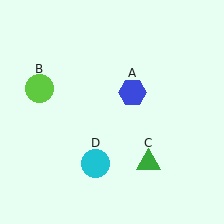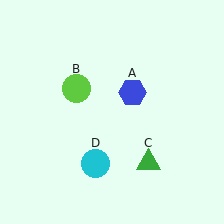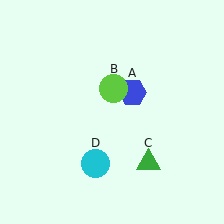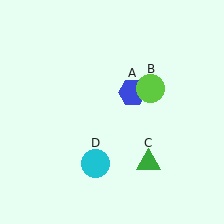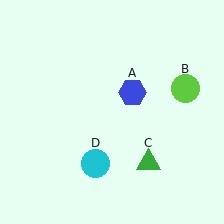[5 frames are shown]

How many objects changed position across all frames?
1 object changed position: lime circle (object B).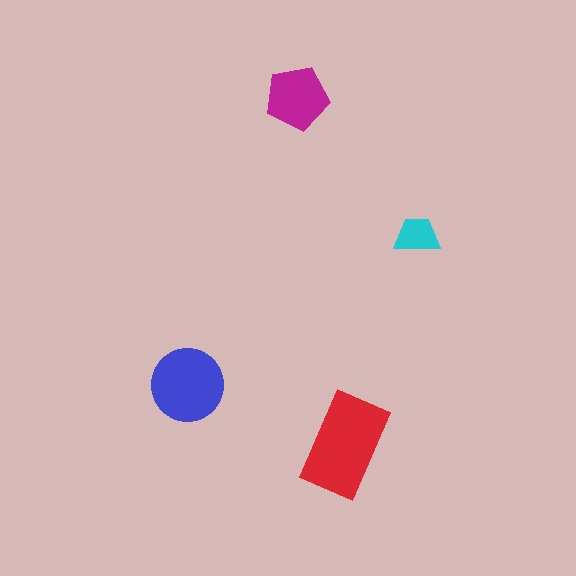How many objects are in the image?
There are 4 objects in the image.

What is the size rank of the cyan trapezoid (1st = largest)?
4th.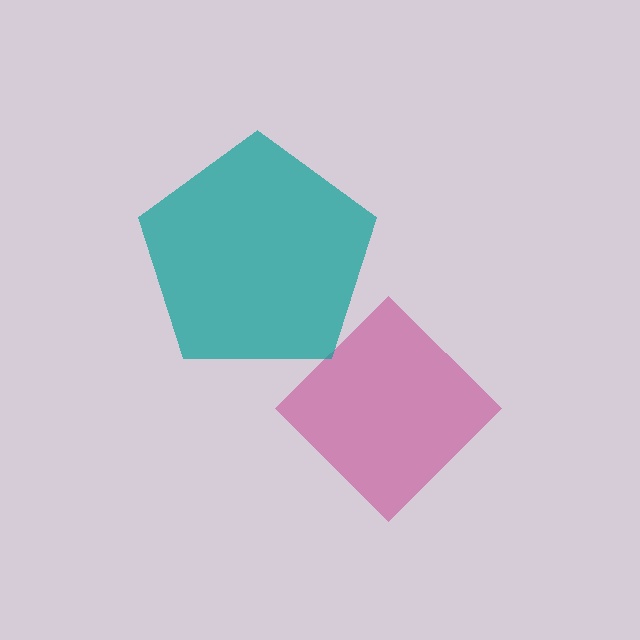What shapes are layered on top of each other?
The layered shapes are: a magenta diamond, a teal pentagon.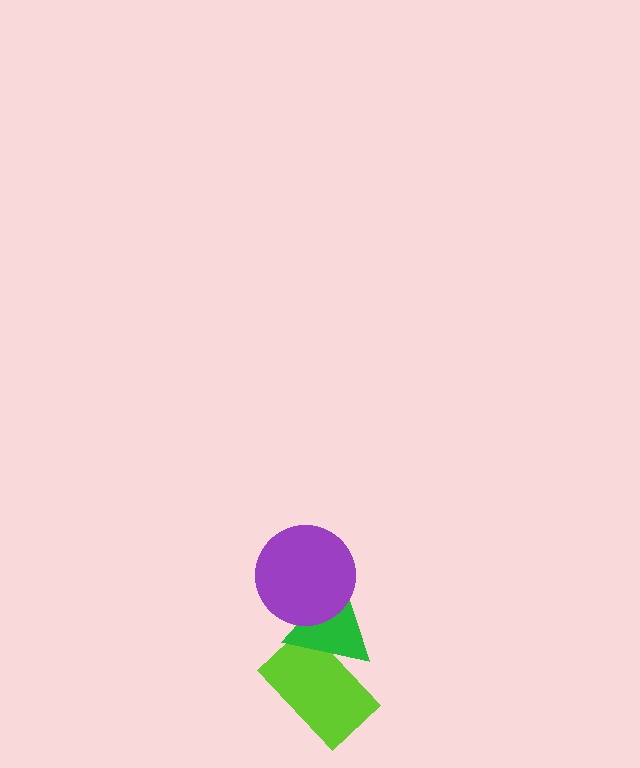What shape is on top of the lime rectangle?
The green triangle is on top of the lime rectangle.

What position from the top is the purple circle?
The purple circle is 1st from the top.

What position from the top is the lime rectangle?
The lime rectangle is 3rd from the top.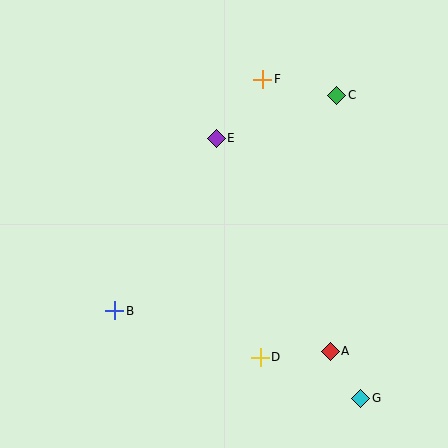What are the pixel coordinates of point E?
Point E is at (216, 138).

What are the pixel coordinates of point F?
Point F is at (263, 79).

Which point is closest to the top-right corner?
Point C is closest to the top-right corner.